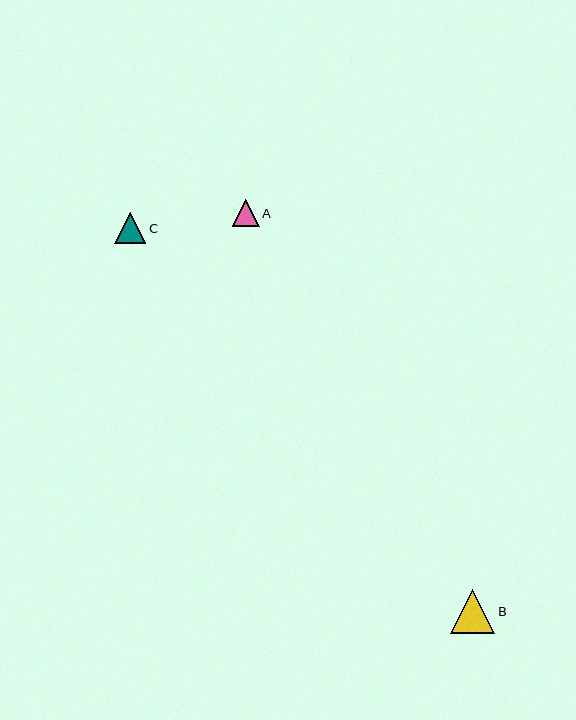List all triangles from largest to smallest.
From largest to smallest: B, C, A.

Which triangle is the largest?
Triangle B is the largest with a size of approximately 45 pixels.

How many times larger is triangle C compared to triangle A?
Triangle C is approximately 1.2 times the size of triangle A.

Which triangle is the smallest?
Triangle A is the smallest with a size of approximately 27 pixels.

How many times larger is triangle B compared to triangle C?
Triangle B is approximately 1.4 times the size of triangle C.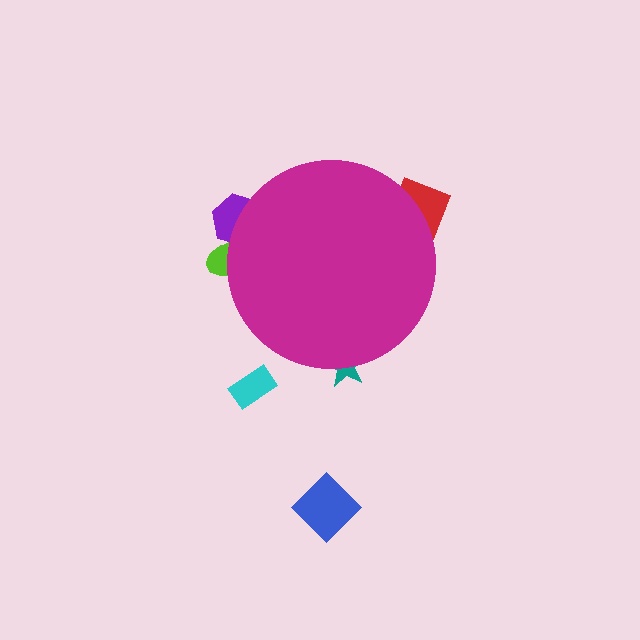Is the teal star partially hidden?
Yes, the teal star is partially hidden behind the magenta circle.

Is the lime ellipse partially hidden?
Yes, the lime ellipse is partially hidden behind the magenta circle.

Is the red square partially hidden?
Yes, the red square is partially hidden behind the magenta circle.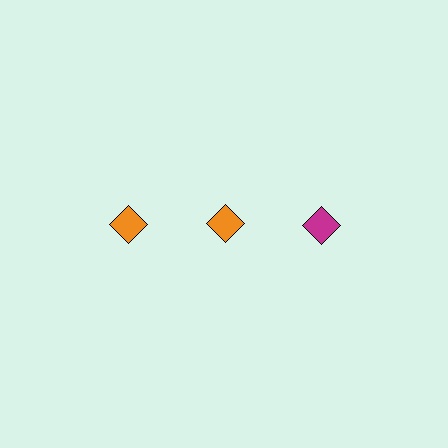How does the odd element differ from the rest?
It has a different color: magenta instead of orange.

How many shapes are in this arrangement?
There are 3 shapes arranged in a grid pattern.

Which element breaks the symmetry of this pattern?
The magenta diamond in the top row, center column breaks the symmetry. All other shapes are orange diamonds.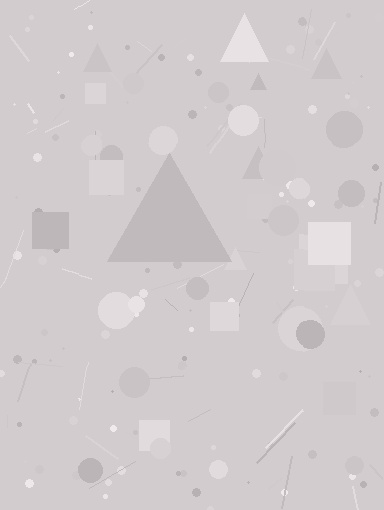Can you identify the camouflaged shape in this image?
The camouflaged shape is a triangle.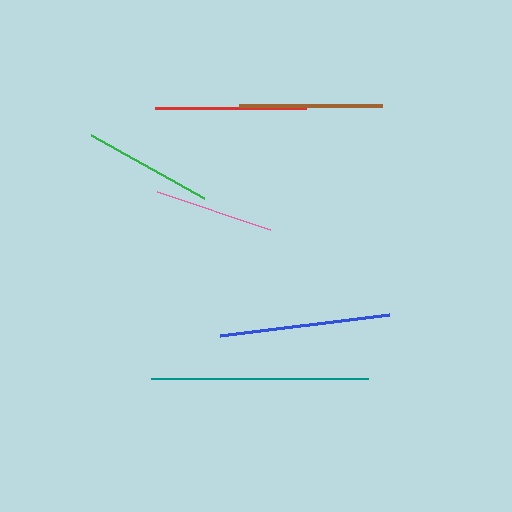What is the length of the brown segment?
The brown segment is approximately 143 pixels long.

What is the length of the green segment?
The green segment is approximately 129 pixels long.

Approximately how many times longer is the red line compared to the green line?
The red line is approximately 1.2 times the length of the green line.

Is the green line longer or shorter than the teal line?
The teal line is longer than the green line.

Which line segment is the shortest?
The pink line is the shortest at approximately 119 pixels.